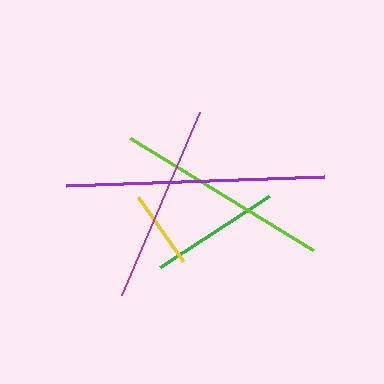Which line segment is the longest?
The purple line is the longest at approximately 257 pixels.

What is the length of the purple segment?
The purple segment is approximately 257 pixels long.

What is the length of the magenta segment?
The magenta segment is approximately 199 pixels long.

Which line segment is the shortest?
The yellow line is the shortest at approximately 78 pixels.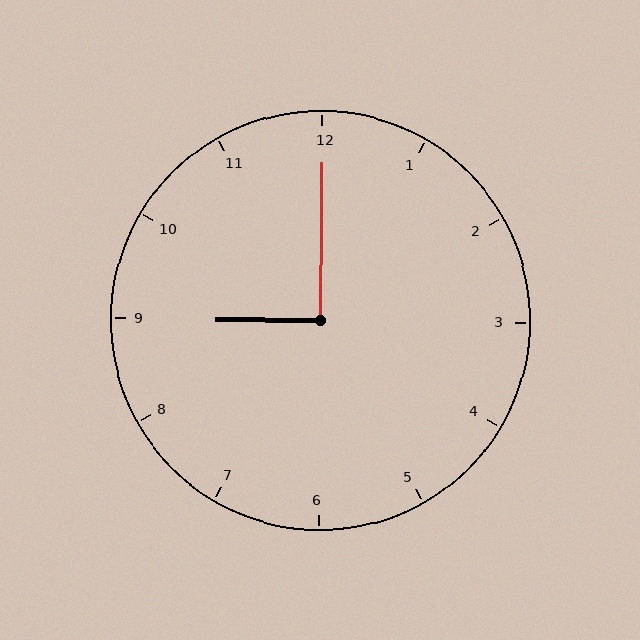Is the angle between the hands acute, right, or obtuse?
It is right.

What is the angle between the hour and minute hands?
Approximately 90 degrees.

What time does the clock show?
9:00.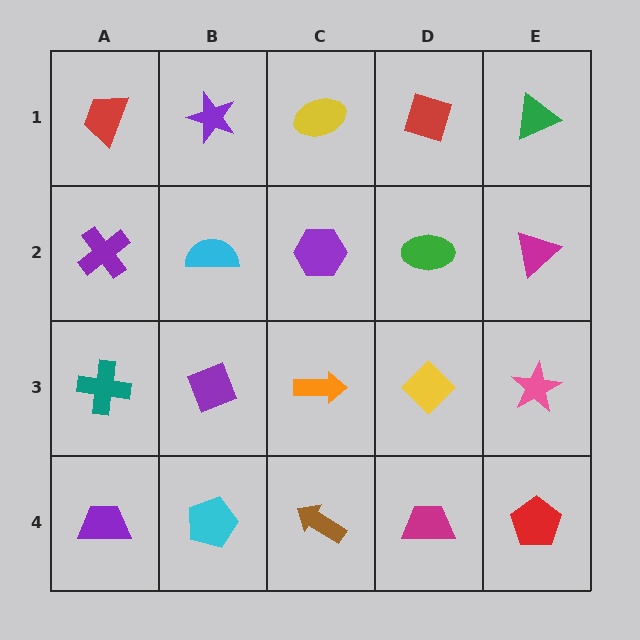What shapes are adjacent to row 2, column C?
A yellow ellipse (row 1, column C), an orange arrow (row 3, column C), a cyan semicircle (row 2, column B), a green ellipse (row 2, column D).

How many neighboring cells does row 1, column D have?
3.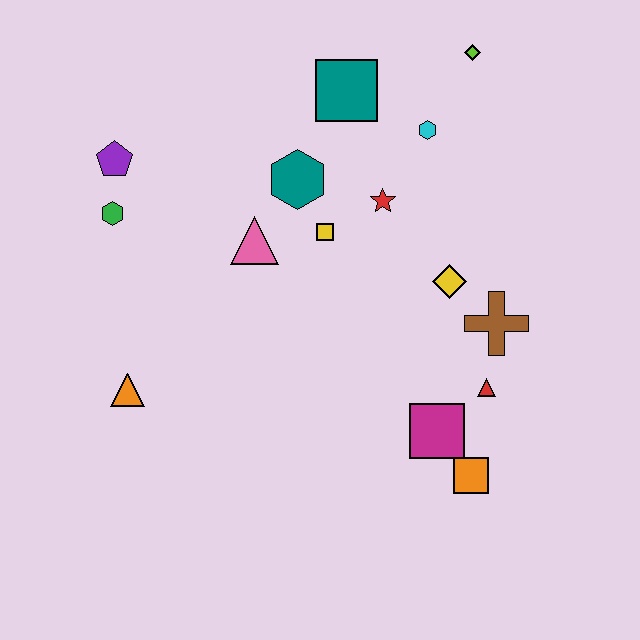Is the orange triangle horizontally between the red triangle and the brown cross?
No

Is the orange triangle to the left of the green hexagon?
No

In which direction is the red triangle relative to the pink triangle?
The red triangle is to the right of the pink triangle.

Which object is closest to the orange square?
The magenta square is closest to the orange square.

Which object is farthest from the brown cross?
The purple pentagon is farthest from the brown cross.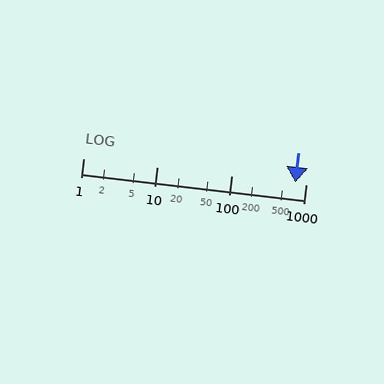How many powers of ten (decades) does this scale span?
The scale spans 3 decades, from 1 to 1000.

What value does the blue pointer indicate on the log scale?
The pointer indicates approximately 730.